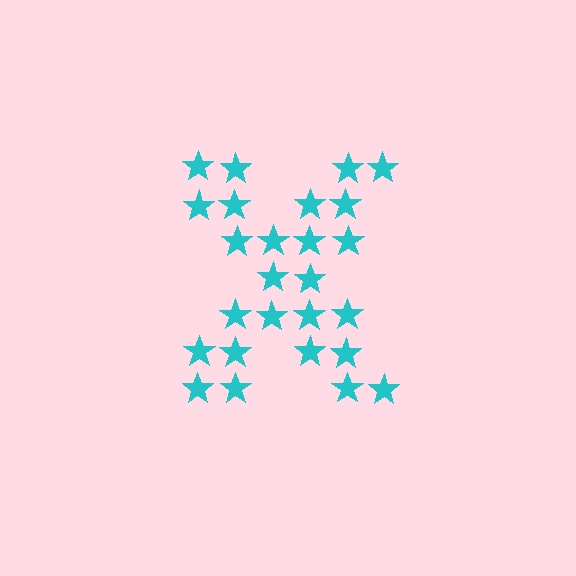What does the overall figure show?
The overall figure shows the letter X.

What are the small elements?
The small elements are stars.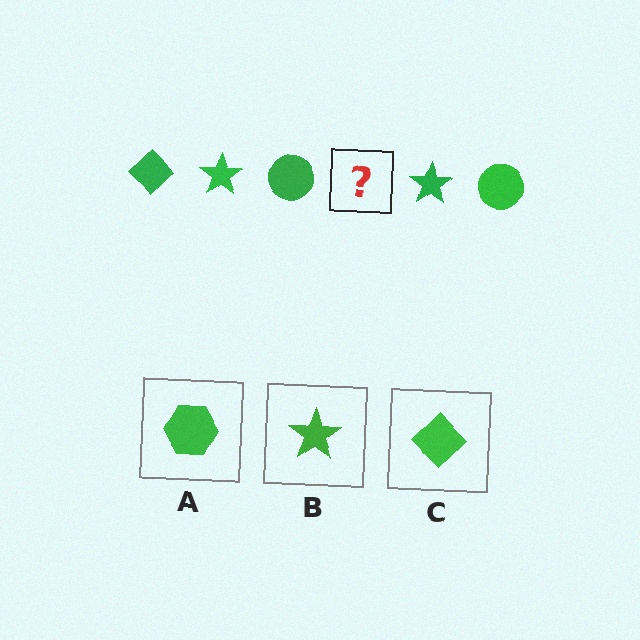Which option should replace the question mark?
Option C.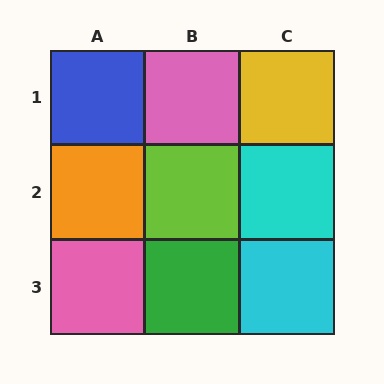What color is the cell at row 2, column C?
Cyan.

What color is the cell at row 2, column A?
Orange.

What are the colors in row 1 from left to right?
Blue, pink, yellow.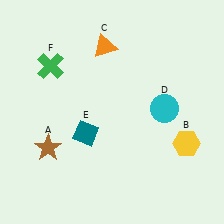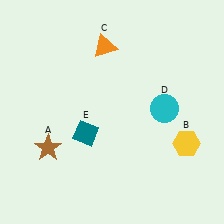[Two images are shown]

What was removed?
The green cross (F) was removed in Image 2.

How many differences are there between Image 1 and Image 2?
There is 1 difference between the two images.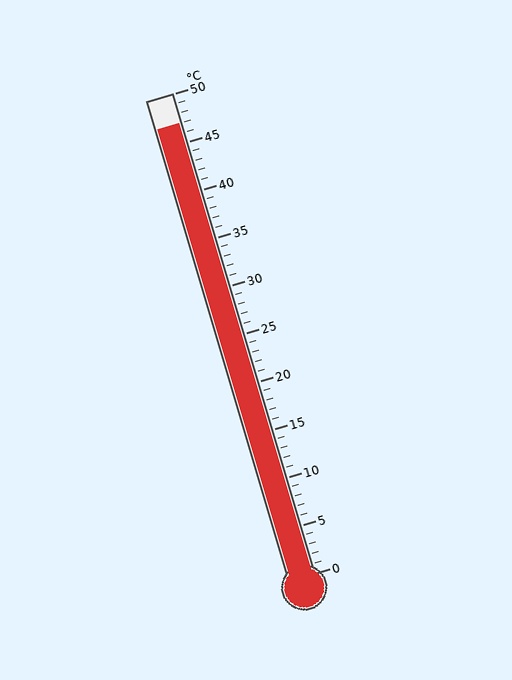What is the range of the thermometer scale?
The thermometer scale ranges from 0°C to 50°C.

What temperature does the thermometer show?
The thermometer shows approximately 47°C.